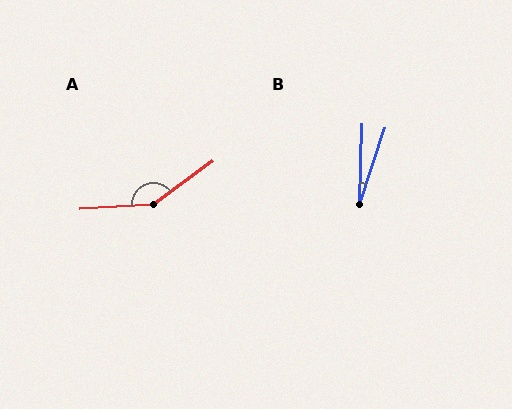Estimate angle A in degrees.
Approximately 146 degrees.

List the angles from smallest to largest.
B (17°), A (146°).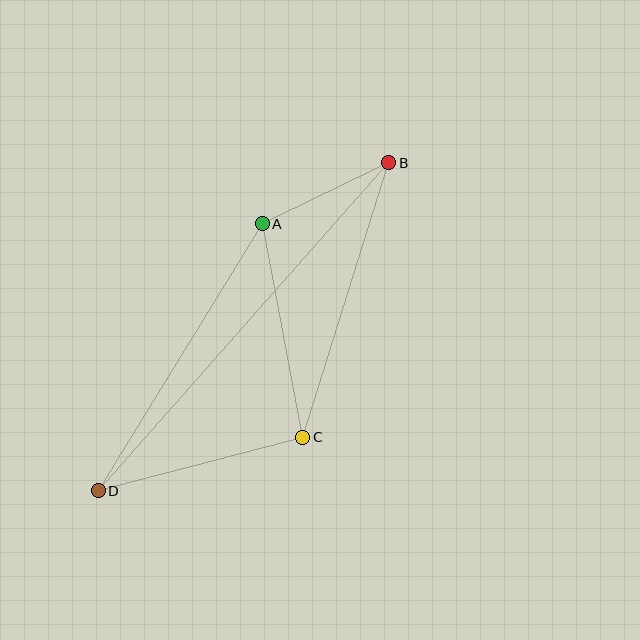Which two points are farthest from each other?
Points B and D are farthest from each other.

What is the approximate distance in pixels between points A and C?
The distance between A and C is approximately 218 pixels.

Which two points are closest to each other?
Points A and B are closest to each other.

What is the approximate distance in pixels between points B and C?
The distance between B and C is approximately 288 pixels.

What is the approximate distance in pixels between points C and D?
The distance between C and D is approximately 211 pixels.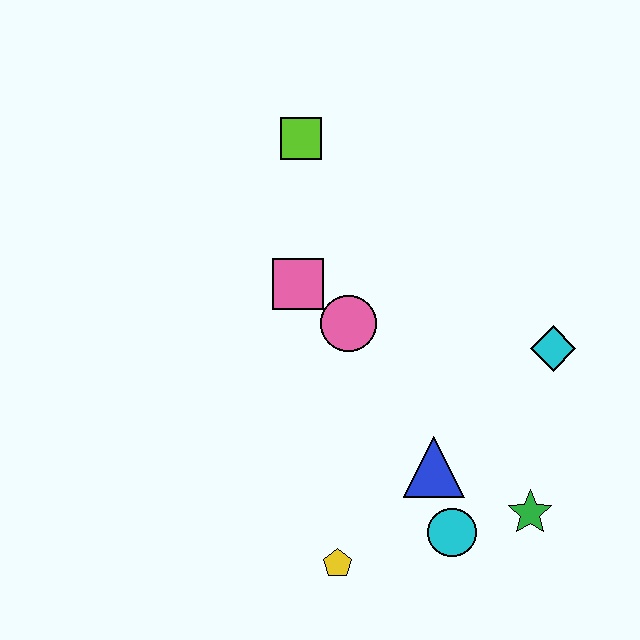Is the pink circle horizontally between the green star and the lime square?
Yes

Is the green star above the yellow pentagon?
Yes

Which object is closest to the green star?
The cyan circle is closest to the green star.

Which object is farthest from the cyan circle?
The lime square is farthest from the cyan circle.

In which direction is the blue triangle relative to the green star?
The blue triangle is to the left of the green star.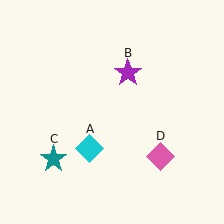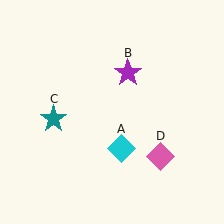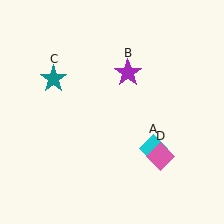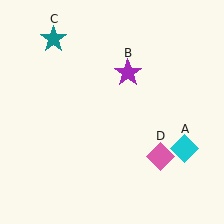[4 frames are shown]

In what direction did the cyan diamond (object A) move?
The cyan diamond (object A) moved right.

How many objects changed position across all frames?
2 objects changed position: cyan diamond (object A), teal star (object C).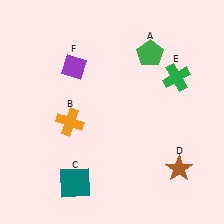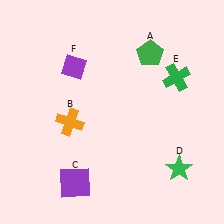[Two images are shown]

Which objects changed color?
C changed from teal to purple. D changed from brown to green.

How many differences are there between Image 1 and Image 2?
There are 2 differences between the two images.